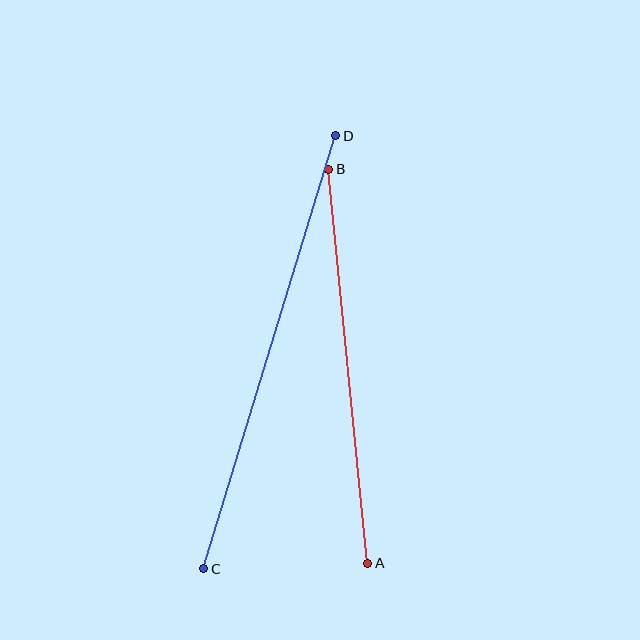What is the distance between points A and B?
The distance is approximately 396 pixels.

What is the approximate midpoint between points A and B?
The midpoint is at approximately (348, 366) pixels.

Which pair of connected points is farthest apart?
Points C and D are farthest apart.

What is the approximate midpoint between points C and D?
The midpoint is at approximately (270, 352) pixels.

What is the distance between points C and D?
The distance is approximately 453 pixels.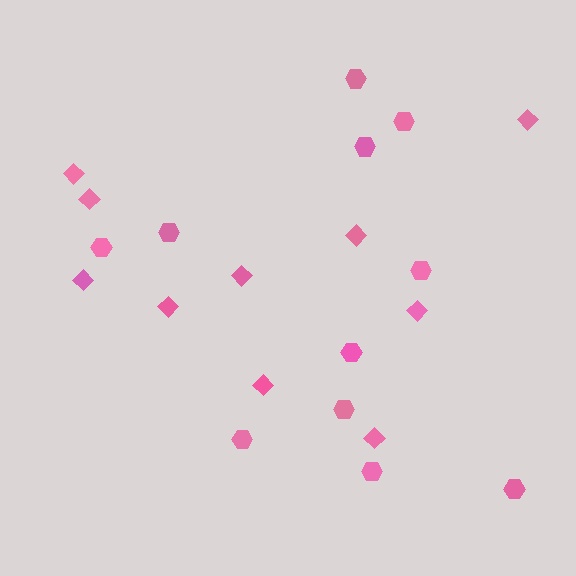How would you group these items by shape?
There are 2 groups: one group of diamonds (10) and one group of hexagons (11).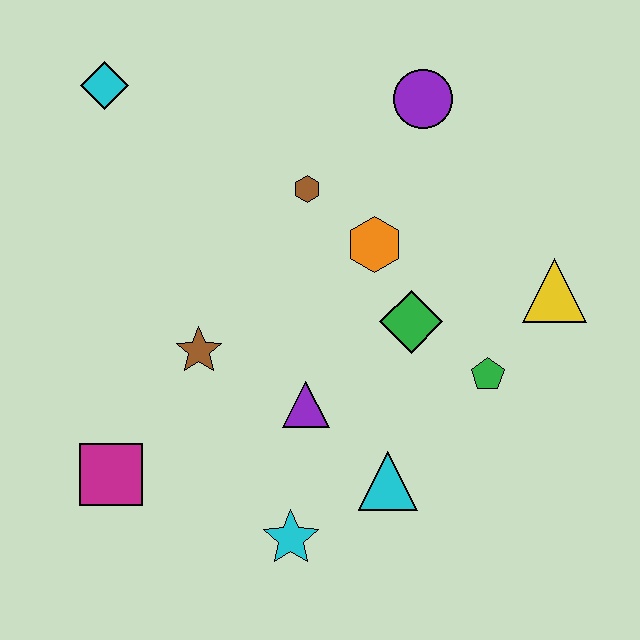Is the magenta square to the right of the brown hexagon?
No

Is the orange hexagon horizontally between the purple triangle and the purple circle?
Yes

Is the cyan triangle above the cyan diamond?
No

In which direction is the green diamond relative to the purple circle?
The green diamond is below the purple circle.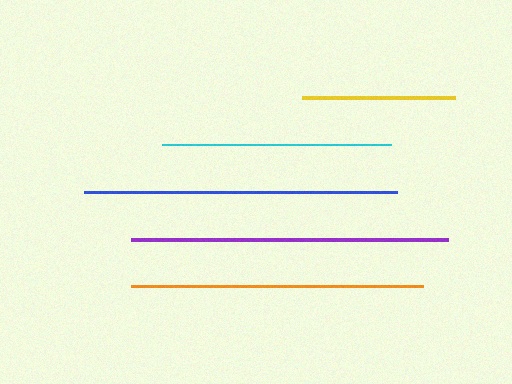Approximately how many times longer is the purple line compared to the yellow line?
The purple line is approximately 2.1 times the length of the yellow line.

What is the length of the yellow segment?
The yellow segment is approximately 152 pixels long.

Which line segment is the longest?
The purple line is the longest at approximately 317 pixels.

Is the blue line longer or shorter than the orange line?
The blue line is longer than the orange line.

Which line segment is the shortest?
The yellow line is the shortest at approximately 152 pixels.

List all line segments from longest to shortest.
From longest to shortest: purple, blue, orange, cyan, yellow.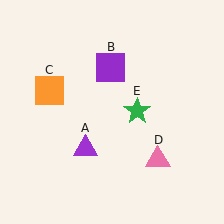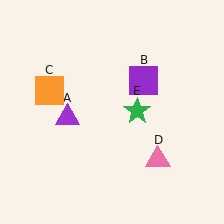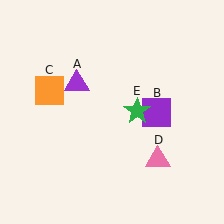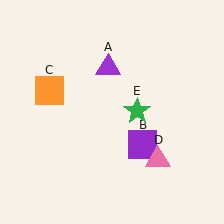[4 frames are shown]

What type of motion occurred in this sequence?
The purple triangle (object A), purple square (object B) rotated clockwise around the center of the scene.